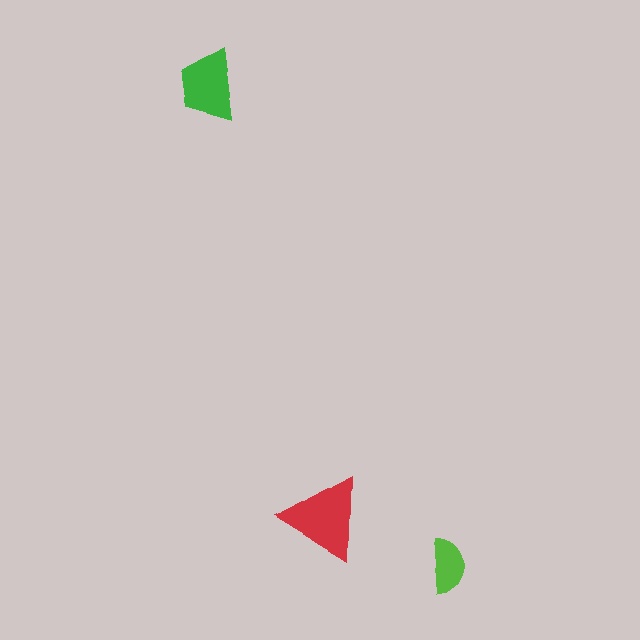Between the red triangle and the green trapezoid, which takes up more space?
The red triangle.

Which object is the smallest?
The lime semicircle.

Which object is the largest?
The red triangle.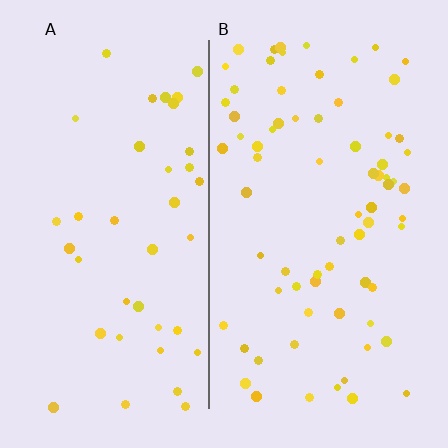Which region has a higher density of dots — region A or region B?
B (the right).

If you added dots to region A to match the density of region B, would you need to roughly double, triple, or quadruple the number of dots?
Approximately double.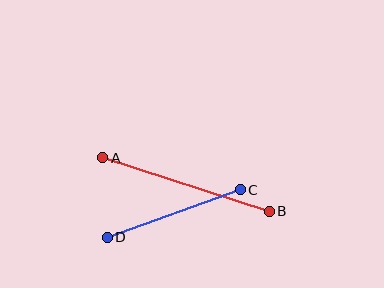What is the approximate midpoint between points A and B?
The midpoint is at approximately (186, 184) pixels.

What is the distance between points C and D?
The distance is approximately 141 pixels.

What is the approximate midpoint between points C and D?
The midpoint is at approximately (174, 213) pixels.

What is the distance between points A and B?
The distance is approximately 174 pixels.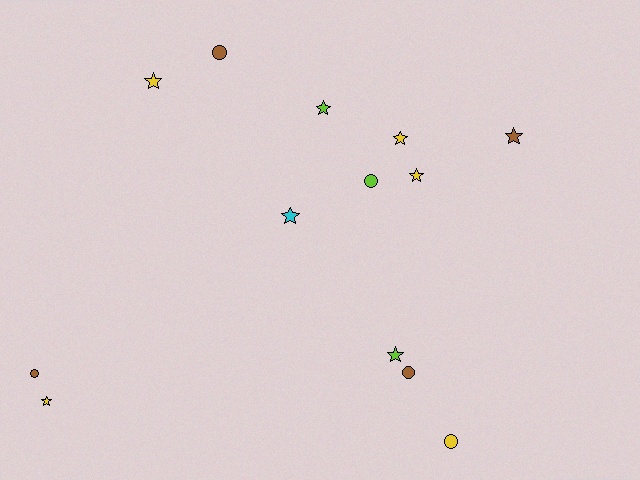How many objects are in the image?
There are 13 objects.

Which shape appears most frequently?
Star, with 8 objects.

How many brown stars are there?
There is 1 brown star.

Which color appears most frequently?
Yellow, with 5 objects.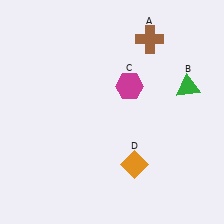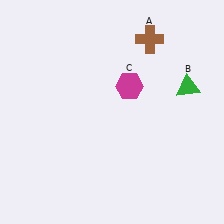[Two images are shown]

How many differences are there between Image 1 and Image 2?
There is 1 difference between the two images.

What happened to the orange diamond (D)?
The orange diamond (D) was removed in Image 2. It was in the bottom-right area of Image 1.